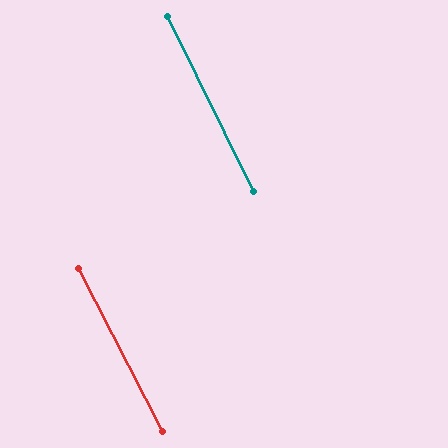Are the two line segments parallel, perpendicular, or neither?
Parallel — their directions differ by only 1.2°.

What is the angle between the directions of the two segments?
Approximately 1 degree.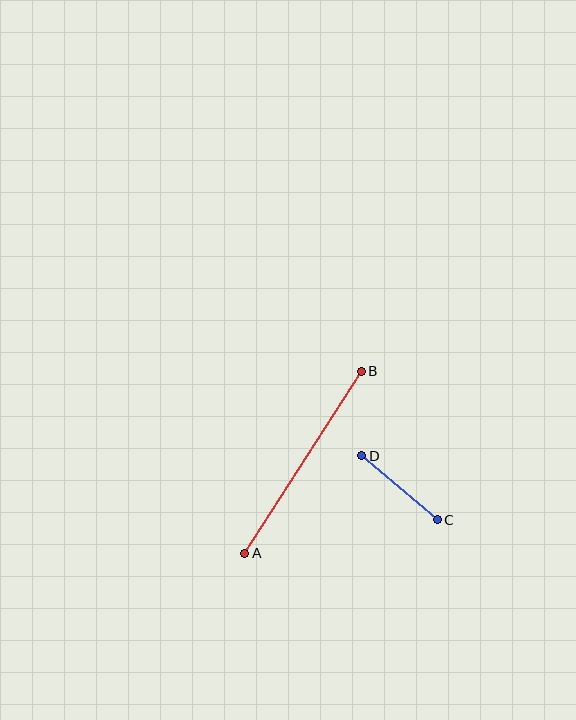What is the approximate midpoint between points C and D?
The midpoint is at approximately (400, 488) pixels.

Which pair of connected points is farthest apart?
Points A and B are farthest apart.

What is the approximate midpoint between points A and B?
The midpoint is at approximately (303, 462) pixels.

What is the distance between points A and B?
The distance is approximately 216 pixels.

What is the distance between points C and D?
The distance is approximately 99 pixels.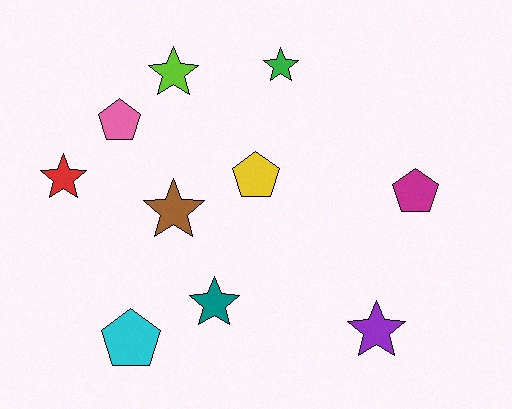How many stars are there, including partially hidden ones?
There are 6 stars.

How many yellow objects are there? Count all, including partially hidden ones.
There is 1 yellow object.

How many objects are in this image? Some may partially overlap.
There are 10 objects.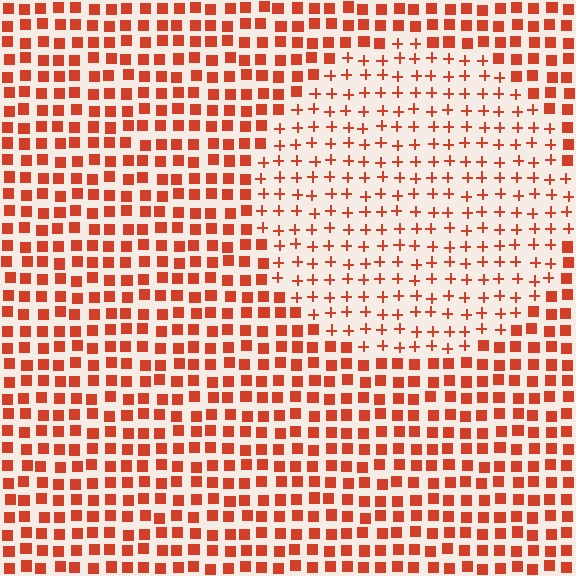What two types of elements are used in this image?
The image uses plus signs inside the circle region and squares outside it.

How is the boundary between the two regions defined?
The boundary is defined by a change in element shape: plus signs inside vs. squares outside. All elements share the same color and spacing.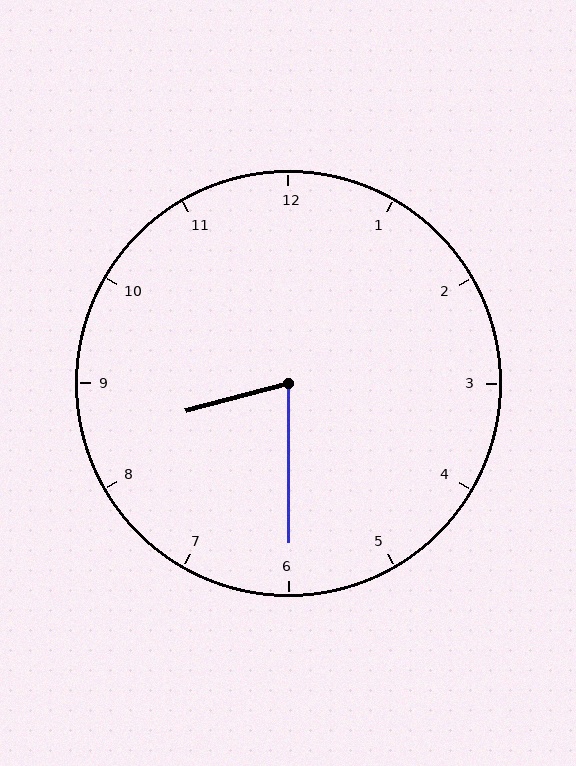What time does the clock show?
8:30.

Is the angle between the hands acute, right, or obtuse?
It is acute.